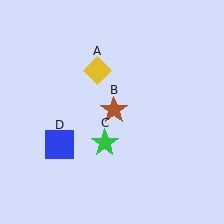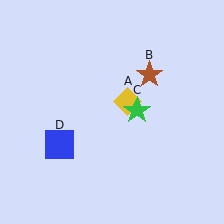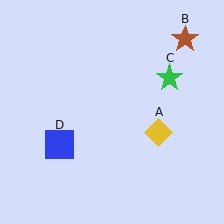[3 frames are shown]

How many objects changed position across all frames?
3 objects changed position: yellow diamond (object A), brown star (object B), green star (object C).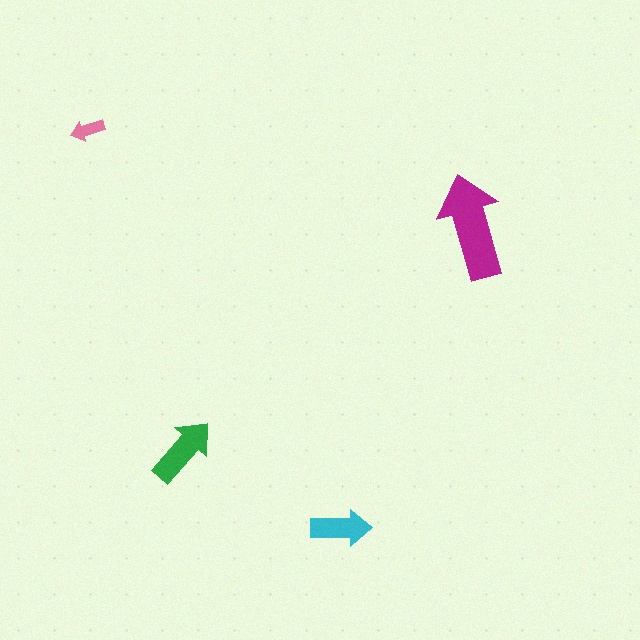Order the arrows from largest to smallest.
the magenta one, the green one, the cyan one, the pink one.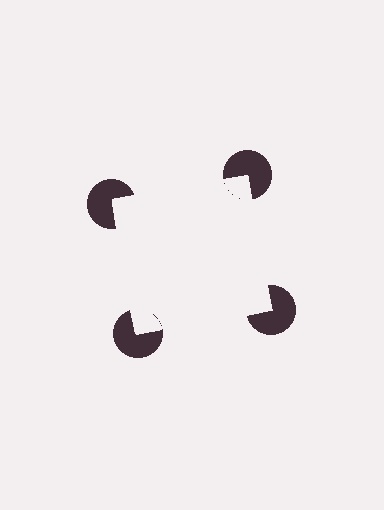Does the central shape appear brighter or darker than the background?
It typically appears slightly brighter than the background, even though no actual brightness change is drawn.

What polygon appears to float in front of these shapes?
An illusory square — its edges are inferred from the aligned wedge cuts in the pac-man discs, not physically drawn.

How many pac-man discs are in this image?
There are 4 — one at each vertex of the illusory square.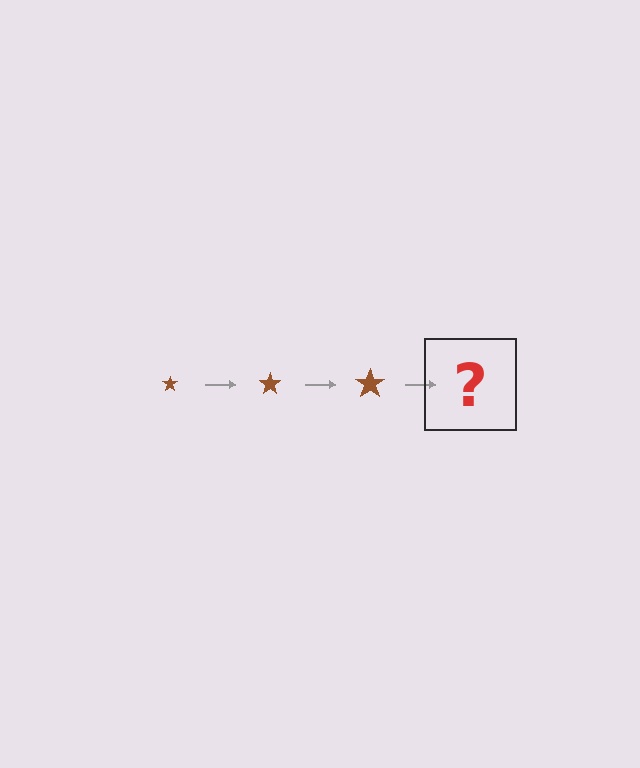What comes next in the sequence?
The next element should be a brown star, larger than the previous one.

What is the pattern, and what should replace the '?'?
The pattern is that the star gets progressively larger each step. The '?' should be a brown star, larger than the previous one.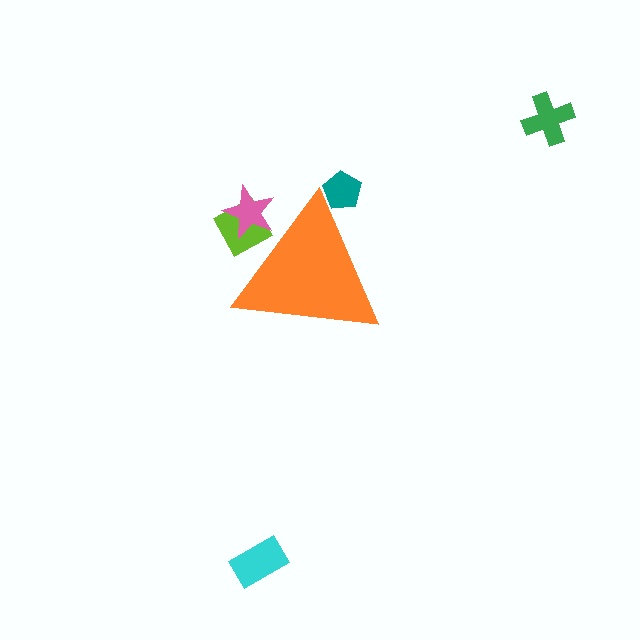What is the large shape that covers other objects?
An orange triangle.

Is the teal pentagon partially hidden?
Yes, the teal pentagon is partially hidden behind the orange triangle.